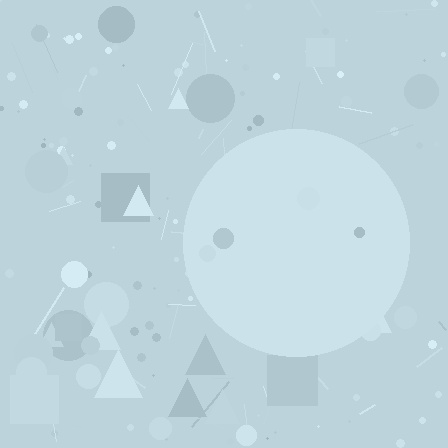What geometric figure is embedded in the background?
A circle is embedded in the background.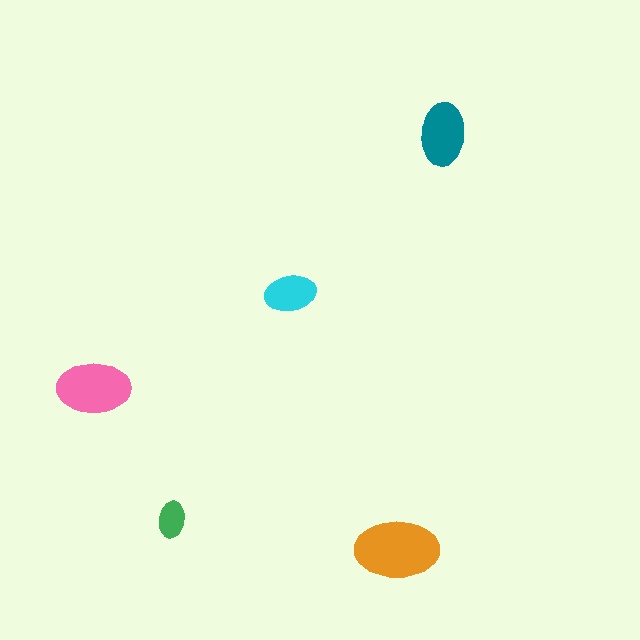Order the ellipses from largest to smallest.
the orange one, the pink one, the teal one, the cyan one, the green one.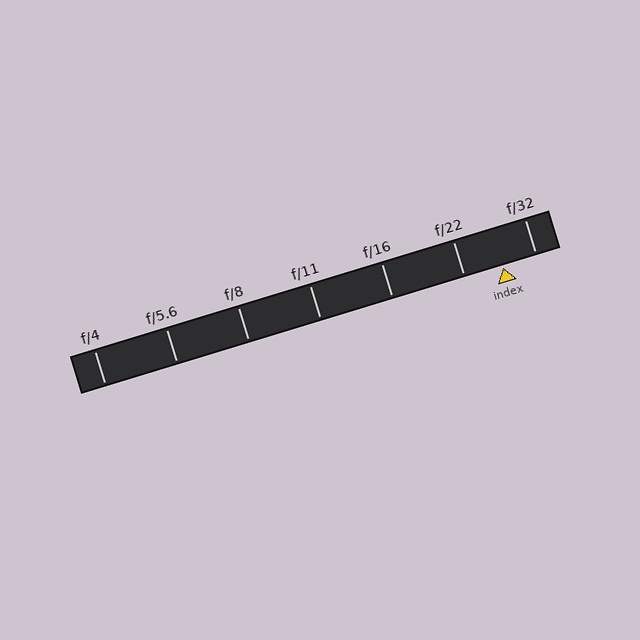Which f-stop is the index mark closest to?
The index mark is closest to f/32.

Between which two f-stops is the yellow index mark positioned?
The index mark is between f/22 and f/32.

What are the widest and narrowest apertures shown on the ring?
The widest aperture shown is f/4 and the narrowest is f/32.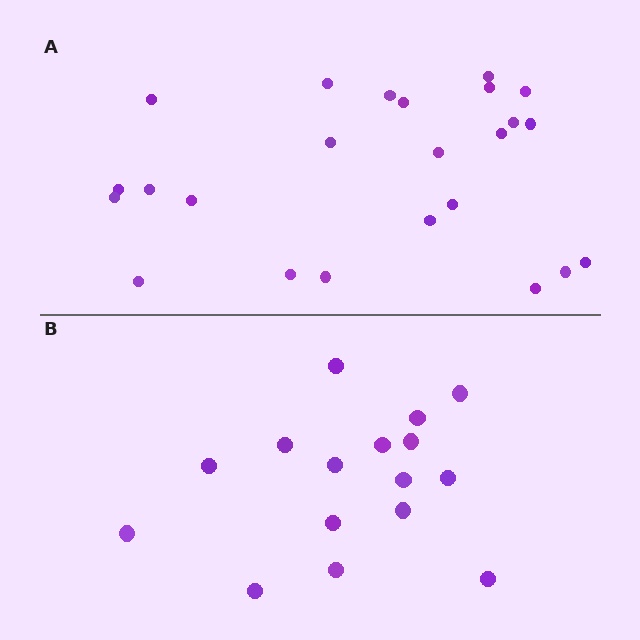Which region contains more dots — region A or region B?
Region A (the top region) has more dots.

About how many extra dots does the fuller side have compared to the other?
Region A has roughly 8 or so more dots than region B.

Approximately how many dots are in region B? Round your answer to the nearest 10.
About 20 dots. (The exact count is 16, which rounds to 20.)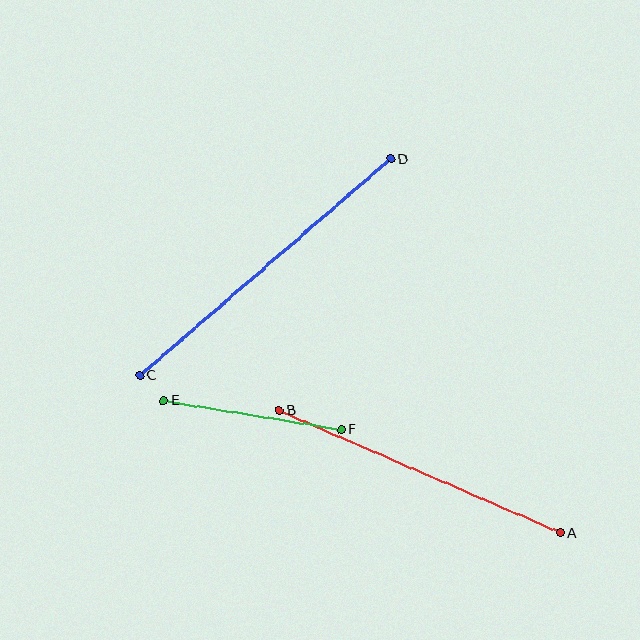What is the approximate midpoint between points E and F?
The midpoint is at approximately (253, 415) pixels.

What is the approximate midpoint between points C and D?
The midpoint is at approximately (265, 267) pixels.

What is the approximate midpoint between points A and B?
The midpoint is at approximately (420, 472) pixels.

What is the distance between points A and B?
The distance is approximately 307 pixels.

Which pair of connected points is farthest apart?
Points C and D are farthest apart.